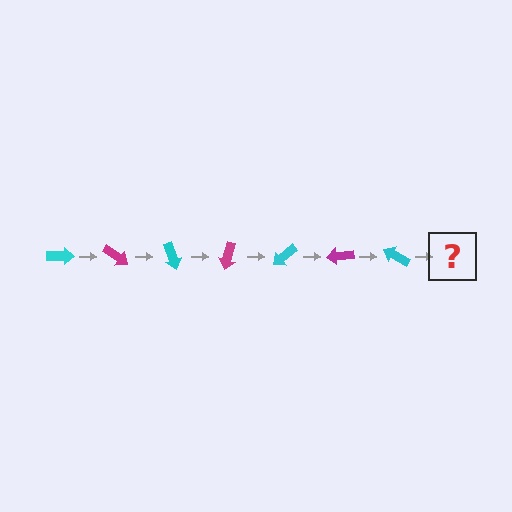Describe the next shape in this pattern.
It should be a magenta arrow, rotated 245 degrees from the start.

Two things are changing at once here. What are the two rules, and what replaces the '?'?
The two rules are that it rotates 35 degrees each step and the color cycles through cyan and magenta. The '?' should be a magenta arrow, rotated 245 degrees from the start.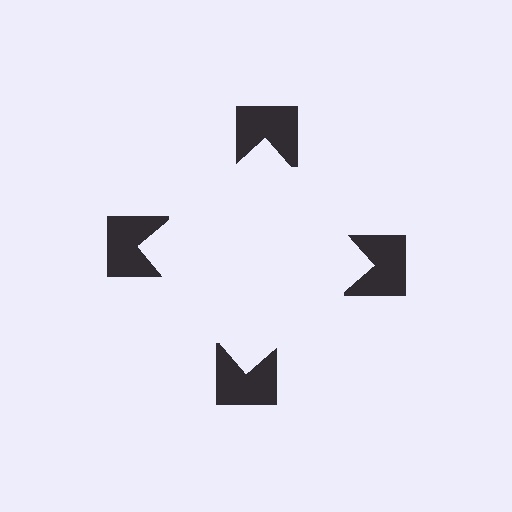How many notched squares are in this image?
There are 4 — one at each vertex of the illusory square.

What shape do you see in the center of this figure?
An illusory square — its edges are inferred from the aligned wedge cuts in the notched squares, not physically drawn.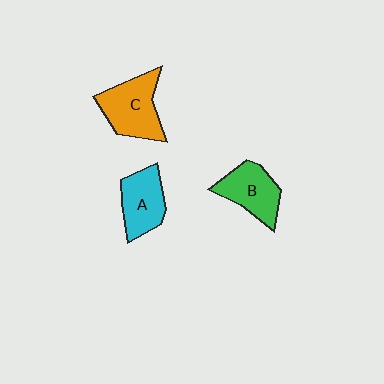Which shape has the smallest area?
Shape A (cyan).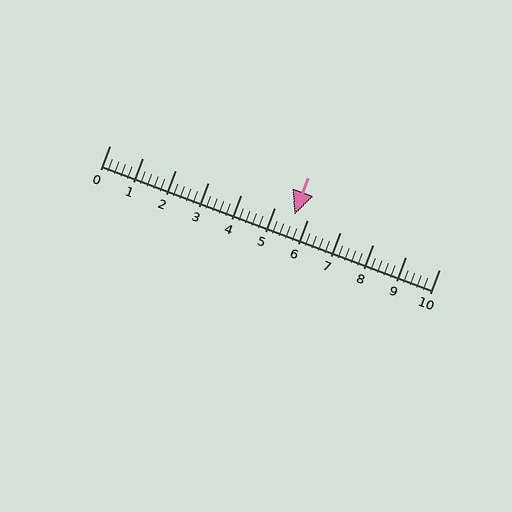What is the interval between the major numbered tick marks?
The major tick marks are spaced 1 units apart.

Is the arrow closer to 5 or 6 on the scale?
The arrow is closer to 6.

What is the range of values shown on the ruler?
The ruler shows values from 0 to 10.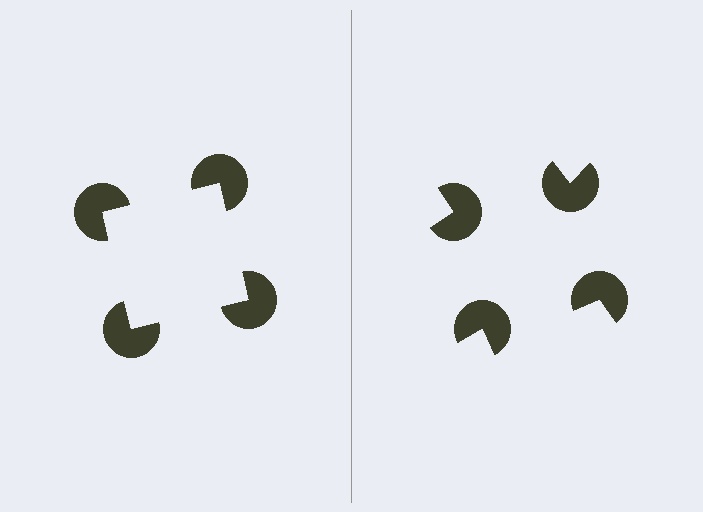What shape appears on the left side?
An illusory square.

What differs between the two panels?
The pac-man discs are positioned identically on both sides; only the wedge orientations differ. On the left they align to a square; on the right they are misaligned.